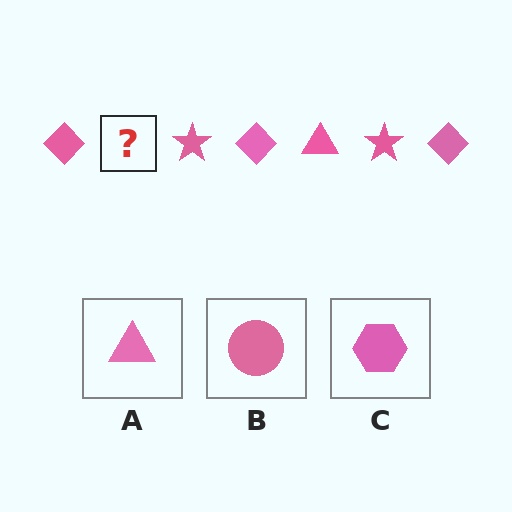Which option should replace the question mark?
Option A.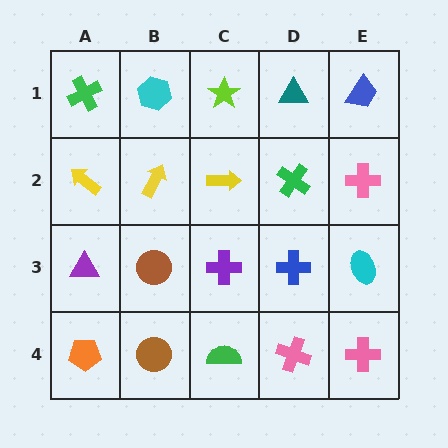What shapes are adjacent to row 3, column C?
A yellow arrow (row 2, column C), a green semicircle (row 4, column C), a brown circle (row 3, column B), a blue cross (row 3, column D).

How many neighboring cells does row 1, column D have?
3.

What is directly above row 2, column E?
A blue trapezoid.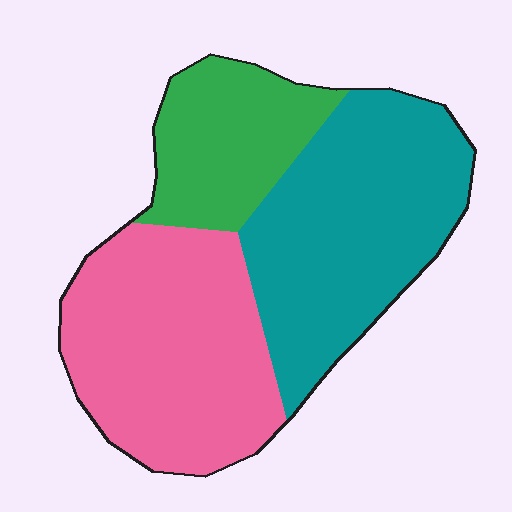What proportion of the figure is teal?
Teal takes up between a quarter and a half of the figure.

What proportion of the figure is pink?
Pink covers roughly 40% of the figure.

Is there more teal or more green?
Teal.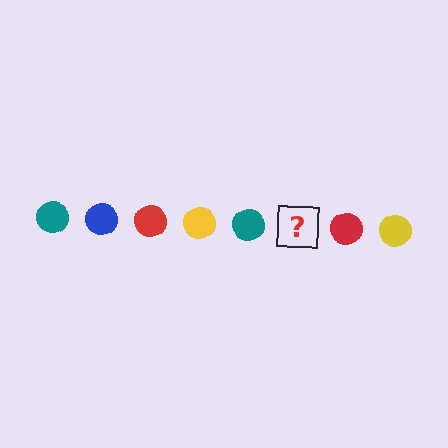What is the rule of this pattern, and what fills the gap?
The rule is that the pattern cycles through teal, blue, red, yellow circles. The gap should be filled with a blue circle.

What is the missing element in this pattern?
The missing element is a blue circle.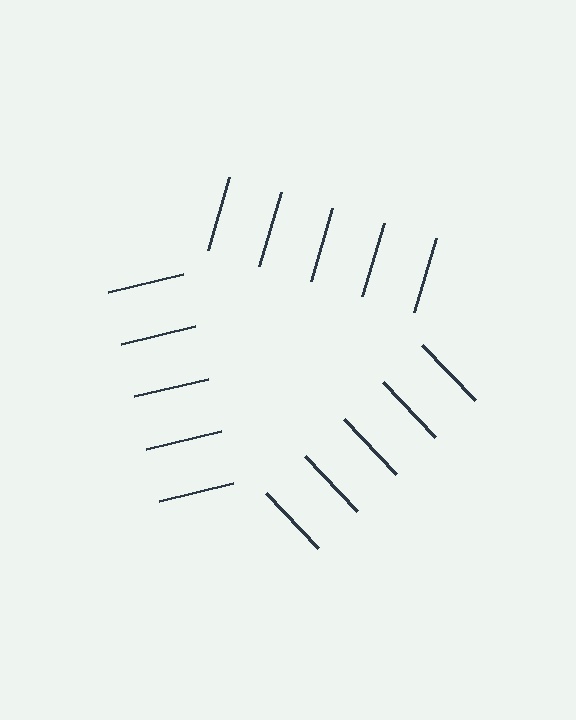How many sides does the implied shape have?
3 sides — the line-ends trace a triangle.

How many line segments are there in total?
15 — 5 along each of the 3 edges.